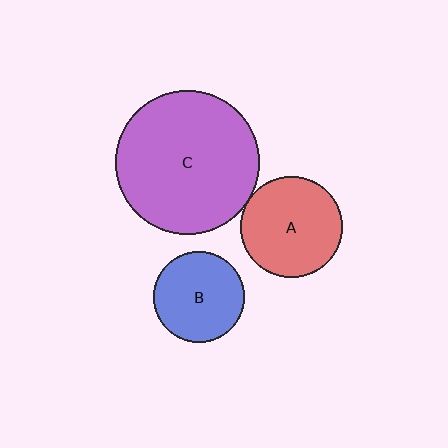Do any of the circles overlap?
No, none of the circles overlap.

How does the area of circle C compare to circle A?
Approximately 2.0 times.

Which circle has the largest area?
Circle C (purple).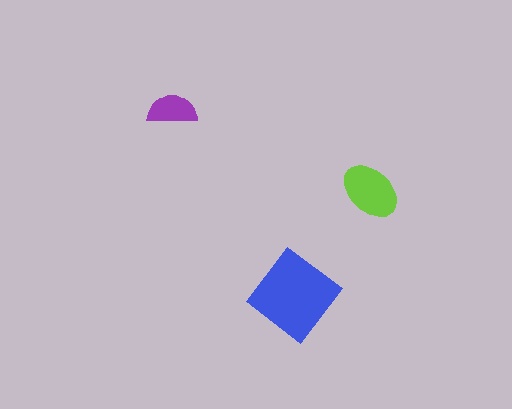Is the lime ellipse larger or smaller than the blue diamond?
Smaller.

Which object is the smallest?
The purple semicircle.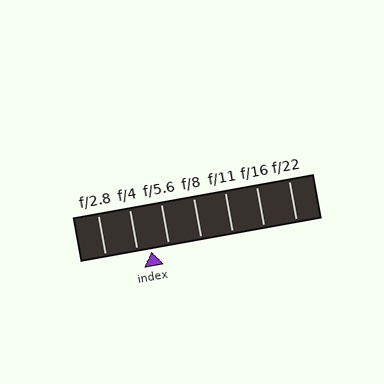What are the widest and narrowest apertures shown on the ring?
The widest aperture shown is f/2.8 and the narrowest is f/22.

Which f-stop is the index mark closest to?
The index mark is closest to f/4.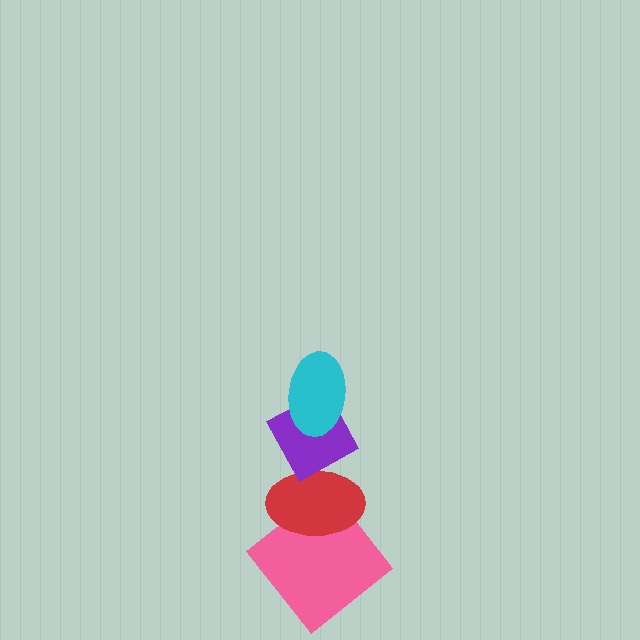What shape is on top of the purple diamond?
The cyan ellipse is on top of the purple diamond.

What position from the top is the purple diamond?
The purple diamond is 2nd from the top.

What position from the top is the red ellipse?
The red ellipse is 3rd from the top.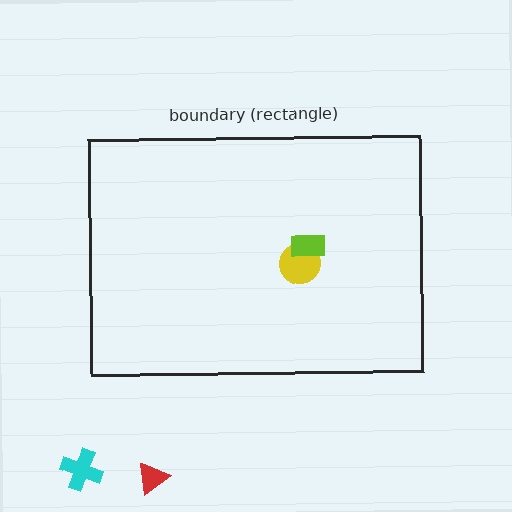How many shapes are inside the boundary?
2 inside, 2 outside.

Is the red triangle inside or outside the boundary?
Outside.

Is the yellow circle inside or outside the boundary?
Inside.